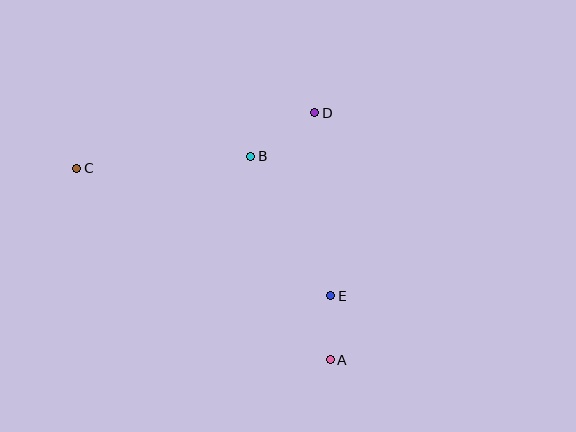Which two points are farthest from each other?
Points A and C are farthest from each other.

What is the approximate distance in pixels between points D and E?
The distance between D and E is approximately 184 pixels.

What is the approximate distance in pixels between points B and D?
The distance between B and D is approximately 77 pixels.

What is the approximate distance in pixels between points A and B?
The distance between A and B is approximately 218 pixels.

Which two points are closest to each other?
Points A and E are closest to each other.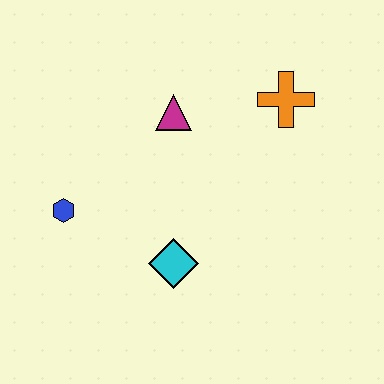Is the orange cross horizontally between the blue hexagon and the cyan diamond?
No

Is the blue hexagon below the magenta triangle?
Yes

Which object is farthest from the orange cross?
The blue hexagon is farthest from the orange cross.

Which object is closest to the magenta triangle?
The orange cross is closest to the magenta triangle.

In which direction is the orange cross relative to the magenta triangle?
The orange cross is to the right of the magenta triangle.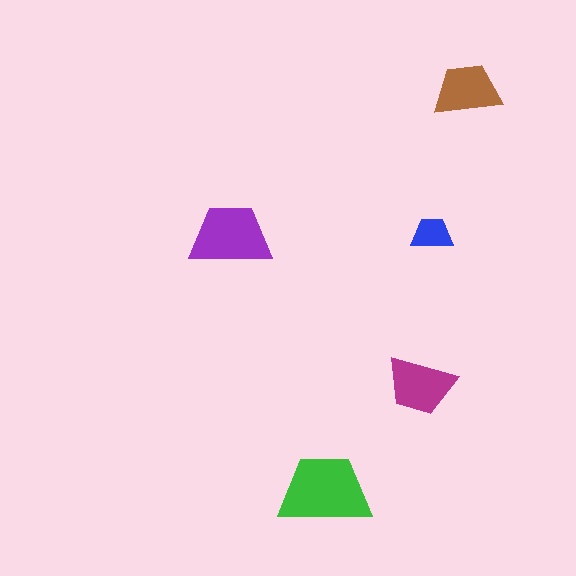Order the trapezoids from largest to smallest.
the green one, the purple one, the magenta one, the brown one, the blue one.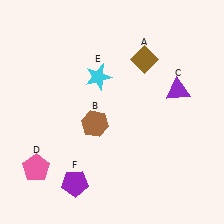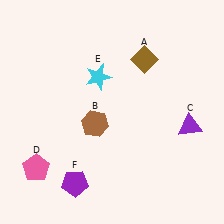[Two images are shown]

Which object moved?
The purple triangle (C) moved down.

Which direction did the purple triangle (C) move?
The purple triangle (C) moved down.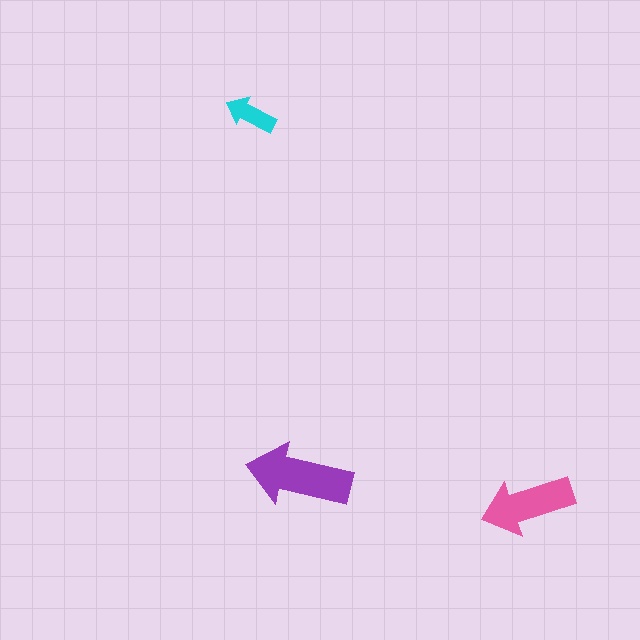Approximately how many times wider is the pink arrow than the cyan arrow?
About 2 times wider.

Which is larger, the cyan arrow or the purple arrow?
The purple one.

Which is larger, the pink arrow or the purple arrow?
The purple one.